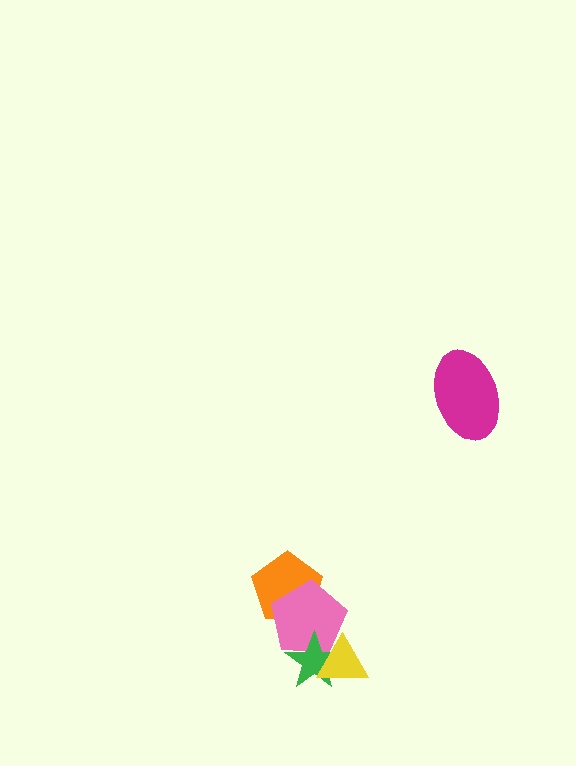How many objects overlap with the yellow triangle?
2 objects overlap with the yellow triangle.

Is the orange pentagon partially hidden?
Yes, it is partially covered by another shape.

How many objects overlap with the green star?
2 objects overlap with the green star.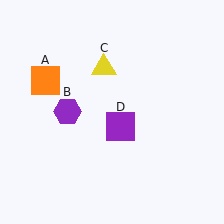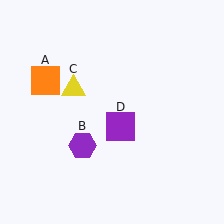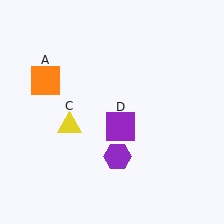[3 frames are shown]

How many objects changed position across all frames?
2 objects changed position: purple hexagon (object B), yellow triangle (object C).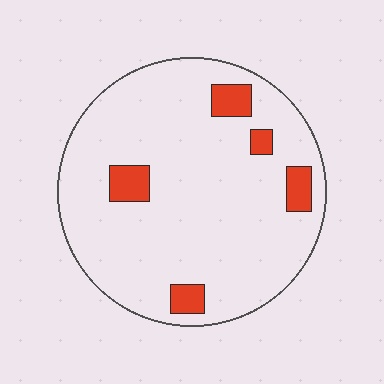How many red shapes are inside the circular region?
5.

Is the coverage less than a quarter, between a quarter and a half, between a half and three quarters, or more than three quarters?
Less than a quarter.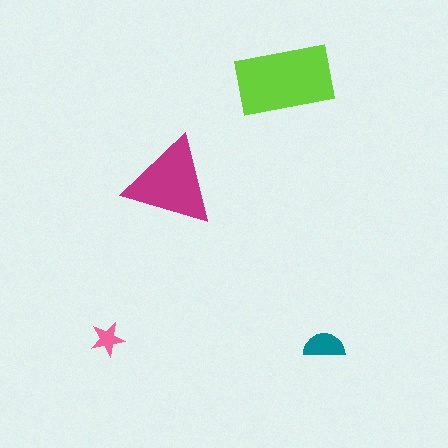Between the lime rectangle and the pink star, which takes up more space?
The lime rectangle.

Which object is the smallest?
The pink star.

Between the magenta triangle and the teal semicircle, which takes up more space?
The magenta triangle.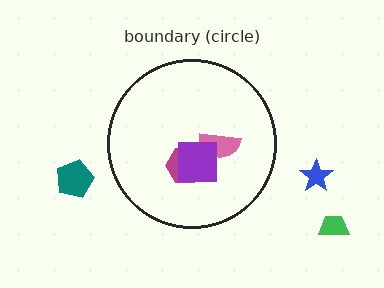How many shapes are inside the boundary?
3 inside, 3 outside.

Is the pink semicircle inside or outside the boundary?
Inside.